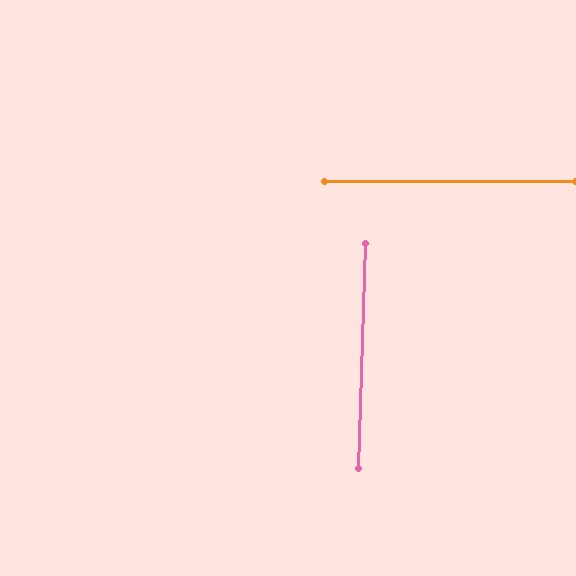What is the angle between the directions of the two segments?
Approximately 88 degrees.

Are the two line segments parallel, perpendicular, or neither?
Perpendicular — they meet at approximately 88°.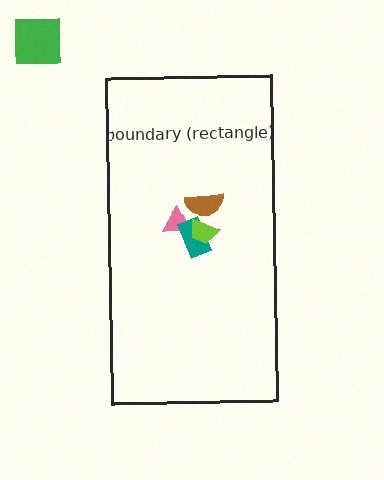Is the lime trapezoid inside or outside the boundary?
Inside.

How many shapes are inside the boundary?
4 inside, 1 outside.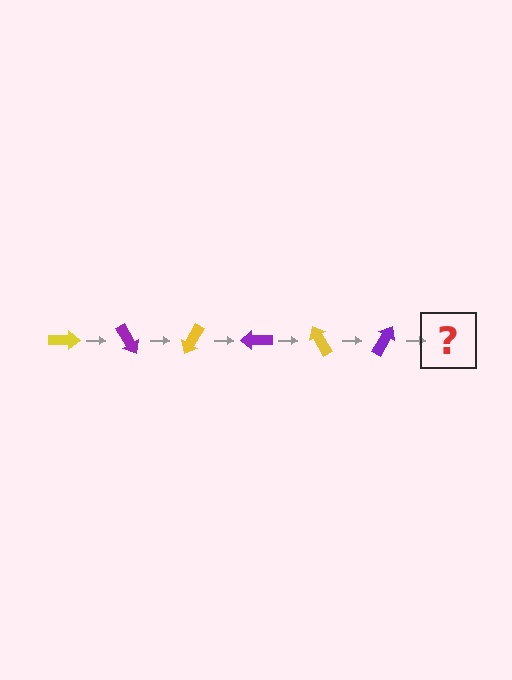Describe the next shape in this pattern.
It should be a yellow arrow, rotated 360 degrees from the start.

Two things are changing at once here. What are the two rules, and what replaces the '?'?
The two rules are that it rotates 60 degrees each step and the color cycles through yellow and purple. The '?' should be a yellow arrow, rotated 360 degrees from the start.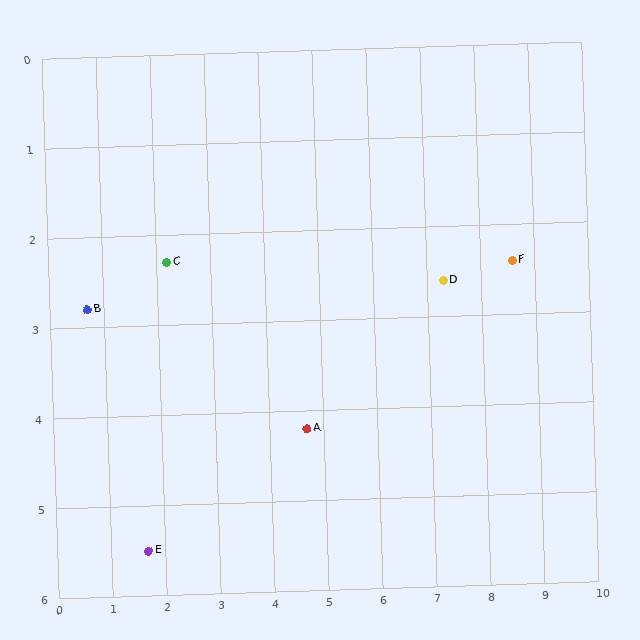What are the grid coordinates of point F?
Point F is at approximately (8.6, 2.4).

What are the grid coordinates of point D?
Point D is at approximately (7.3, 2.6).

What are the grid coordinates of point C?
Point C is at approximately (2.2, 2.3).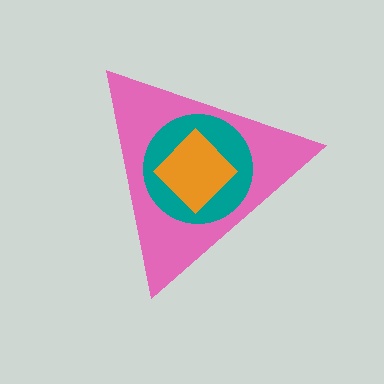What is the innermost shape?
The orange diamond.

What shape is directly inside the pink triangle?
The teal circle.